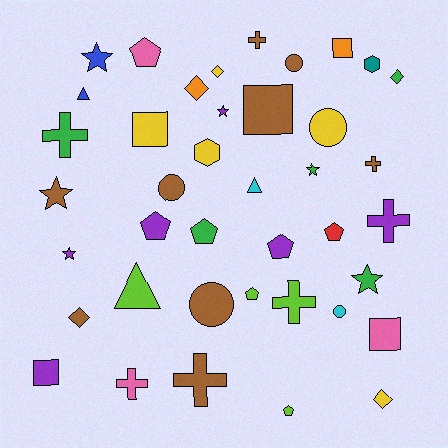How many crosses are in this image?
There are 7 crosses.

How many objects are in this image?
There are 40 objects.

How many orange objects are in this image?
There are 2 orange objects.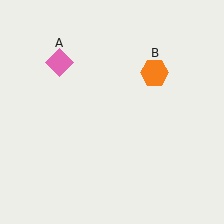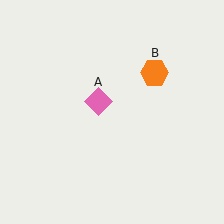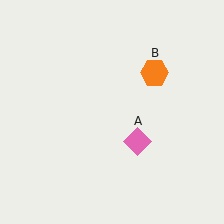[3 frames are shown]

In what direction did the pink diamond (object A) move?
The pink diamond (object A) moved down and to the right.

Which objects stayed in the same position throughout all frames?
Orange hexagon (object B) remained stationary.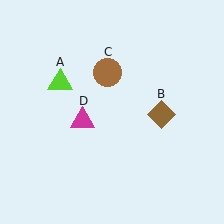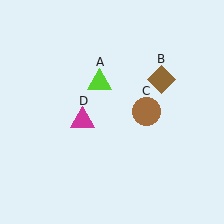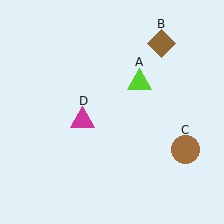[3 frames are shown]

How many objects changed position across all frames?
3 objects changed position: lime triangle (object A), brown diamond (object B), brown circle (object C).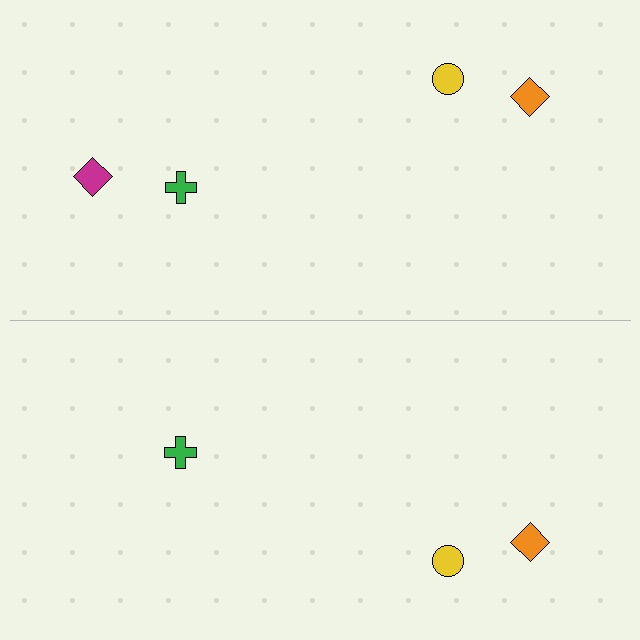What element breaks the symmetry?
A magenta diamond is missing from the bottom side.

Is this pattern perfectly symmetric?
No, the pattern is not perfectly symmetric. A magenta diamond is missing from the bottom side.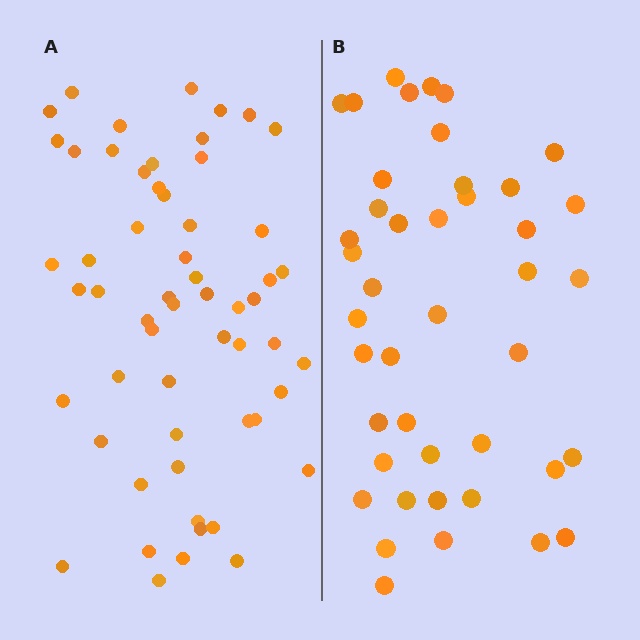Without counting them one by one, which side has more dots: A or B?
Region A (the left region) has more dots.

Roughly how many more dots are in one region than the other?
Region A has approximately 15 more dots than region B.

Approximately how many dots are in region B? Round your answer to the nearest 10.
About 40 dots. (The exact count is 43, which rounds to 40.)